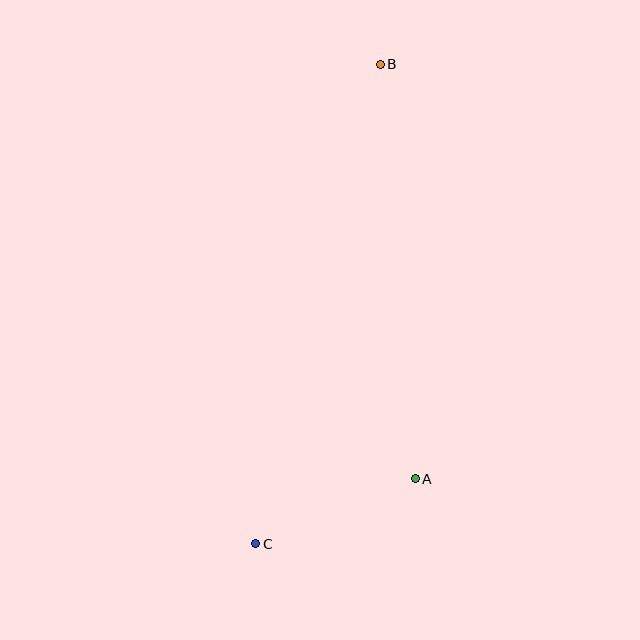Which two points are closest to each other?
Points A and C are closest to each other.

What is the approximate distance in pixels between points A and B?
The distance between A and B is approximately 416 pixels.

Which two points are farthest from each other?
Points B and C are farthest from each other.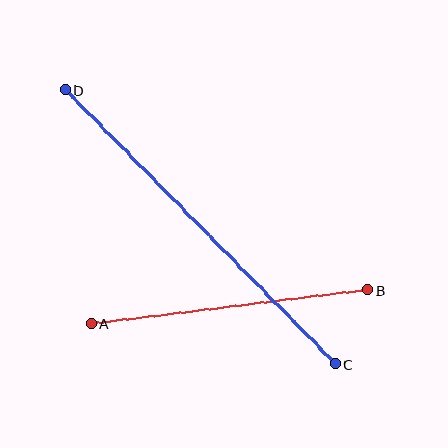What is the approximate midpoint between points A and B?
The midpoint is at approximately (229, 307) pixels.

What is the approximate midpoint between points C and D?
The midpoint is at approximately (200, 227) pixels.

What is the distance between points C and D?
The distance is approximately 385 pixels.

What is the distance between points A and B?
The distance is approximately 278 pixels.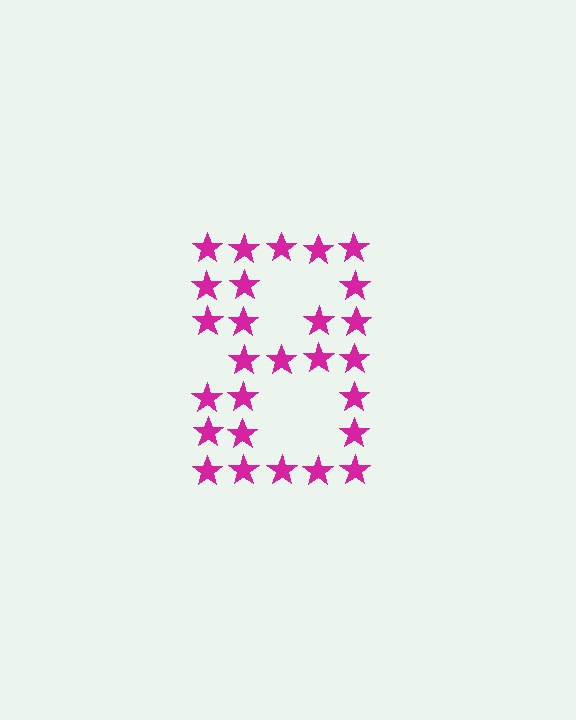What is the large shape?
The large shape is the digit 8.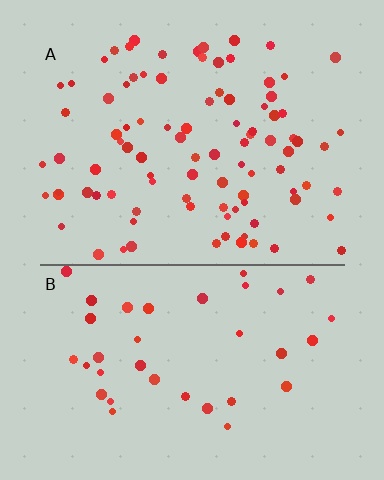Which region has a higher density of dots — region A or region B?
A (the top).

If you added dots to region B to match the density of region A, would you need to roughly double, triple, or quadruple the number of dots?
Approximately double.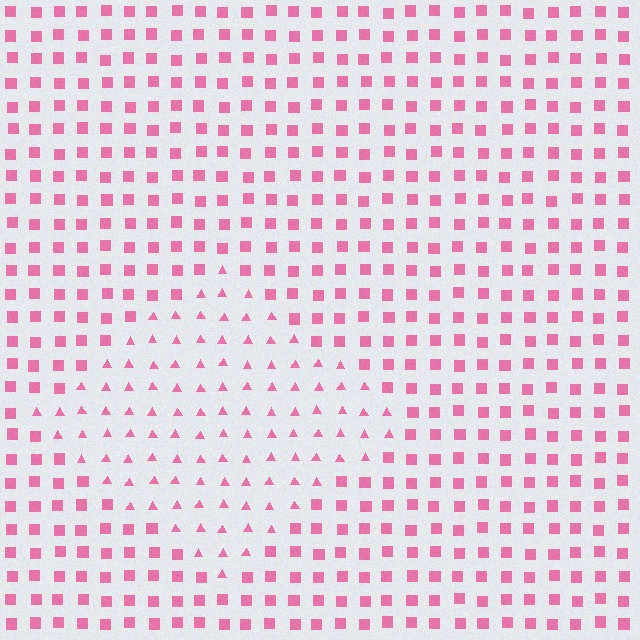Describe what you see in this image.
The image is filled with small pink elements arranged in a uniform grid. A diamond-shaped region contains triangles, while the surrounding area contains squares. The boundary is defined purely by the change in element shape.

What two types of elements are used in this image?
The image uses triangles inside the diamond region and squares outside it.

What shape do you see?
I see a diamond.